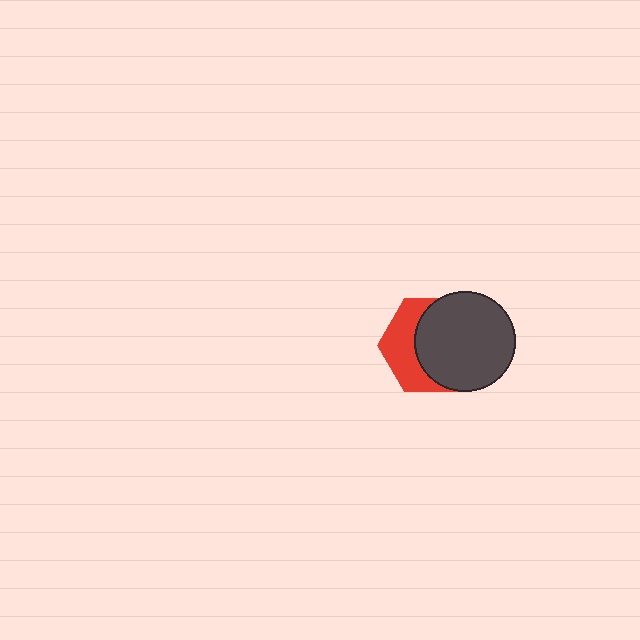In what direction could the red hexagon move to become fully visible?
The red hexagon could move left. That would shift it out from behind the dark gray circle entirely.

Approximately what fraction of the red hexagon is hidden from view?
Roughly 60% of the red hexagon is hidden behind the dark gray circle.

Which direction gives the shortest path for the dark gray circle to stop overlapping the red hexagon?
Moving right gives the shortest separation.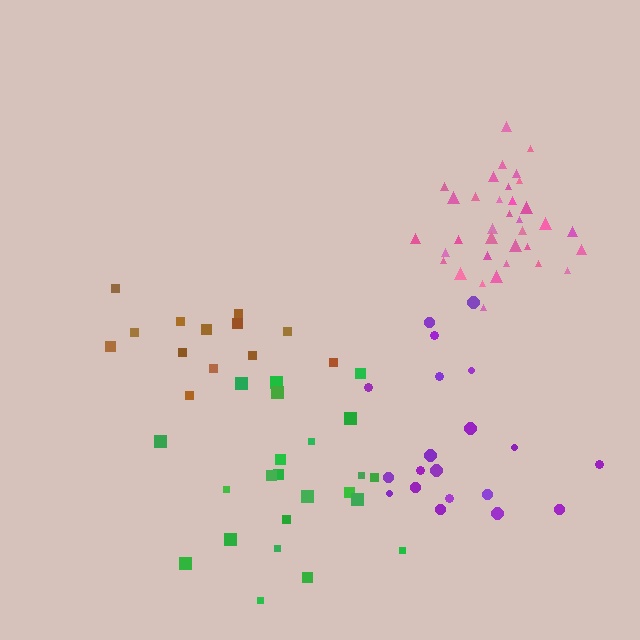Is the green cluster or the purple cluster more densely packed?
Green.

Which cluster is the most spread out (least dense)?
Brown.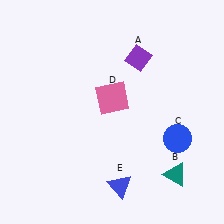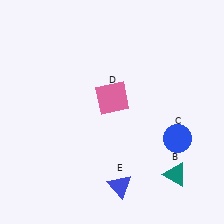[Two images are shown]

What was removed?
The purple diamond (A) was removed in Image 2.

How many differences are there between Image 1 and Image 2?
There is 1 difference between the two images.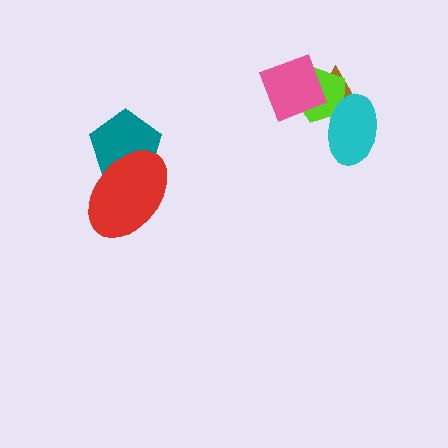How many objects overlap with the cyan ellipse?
2 objects overlap with the cyan ellipse.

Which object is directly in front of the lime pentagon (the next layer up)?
The pink square is directly in front of the lime pentagon.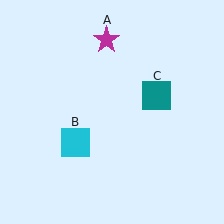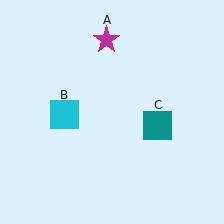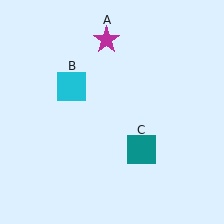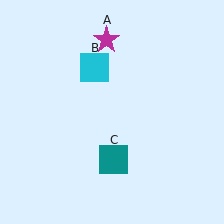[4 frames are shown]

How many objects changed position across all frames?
2 objects changed position: cyan square (object B), teal square (object C).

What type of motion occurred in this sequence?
The cyan square (object B), teal square (object C) rotated clockwise around the center of the scene.